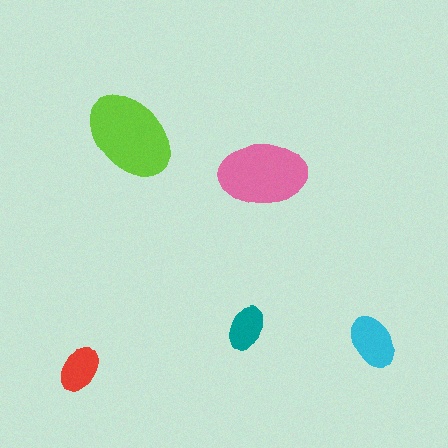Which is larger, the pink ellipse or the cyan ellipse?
The pink one.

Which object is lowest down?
The red ellipse is bottommost.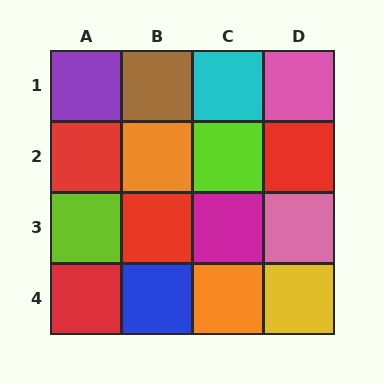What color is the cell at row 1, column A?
Purple.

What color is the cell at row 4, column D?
Yellow.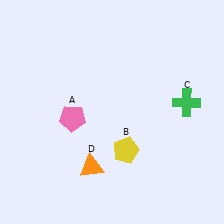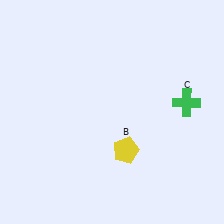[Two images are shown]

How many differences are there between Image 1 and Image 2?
There are 2 differences between the two images.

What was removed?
The pink pentagon (A), the orange triangle (D) were removed in Image 2.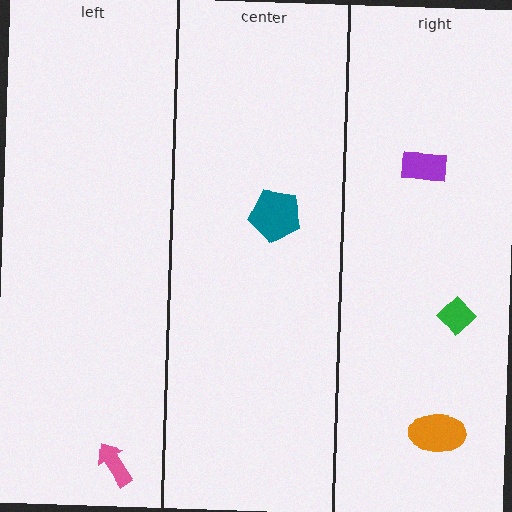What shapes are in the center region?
The teal pentagon.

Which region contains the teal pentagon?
The center region.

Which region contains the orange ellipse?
The right region.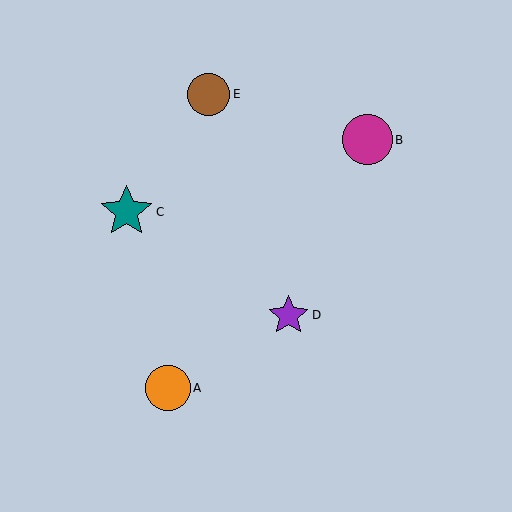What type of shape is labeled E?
Shape E is a brown circle.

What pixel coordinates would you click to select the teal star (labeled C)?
Click at (126, 212) to select the teal star C.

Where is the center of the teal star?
The center of the teal star is at (126, 212).